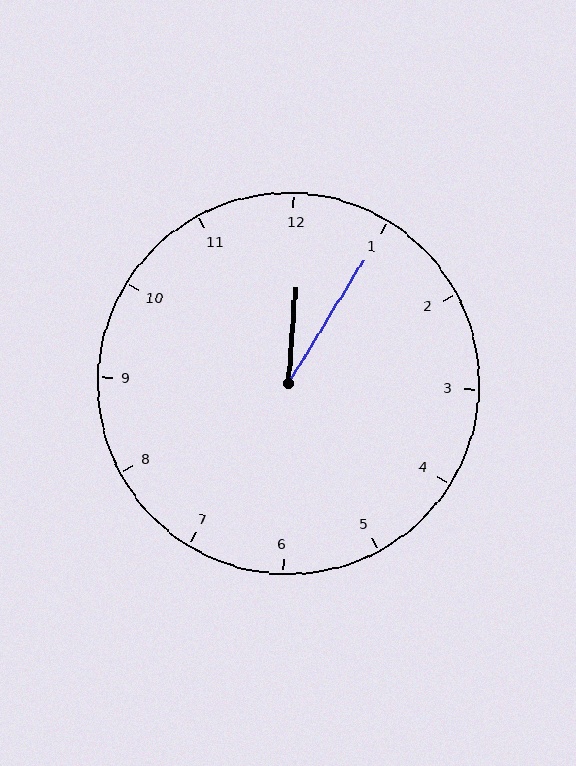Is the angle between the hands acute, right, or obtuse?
It is acute.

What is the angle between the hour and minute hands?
Approximately 28 degrees.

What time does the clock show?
12:05.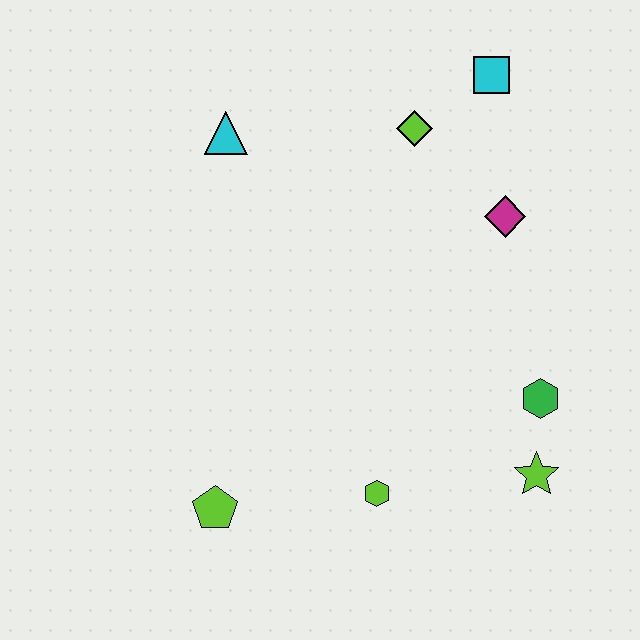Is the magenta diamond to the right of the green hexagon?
No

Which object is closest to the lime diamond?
The cyan square is closest to the lime diamond.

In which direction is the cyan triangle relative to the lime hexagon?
The cyan triangle is above the lime hexagon.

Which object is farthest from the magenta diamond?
The lime pentagon is farthest from the magenta diamond.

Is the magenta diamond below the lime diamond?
Yes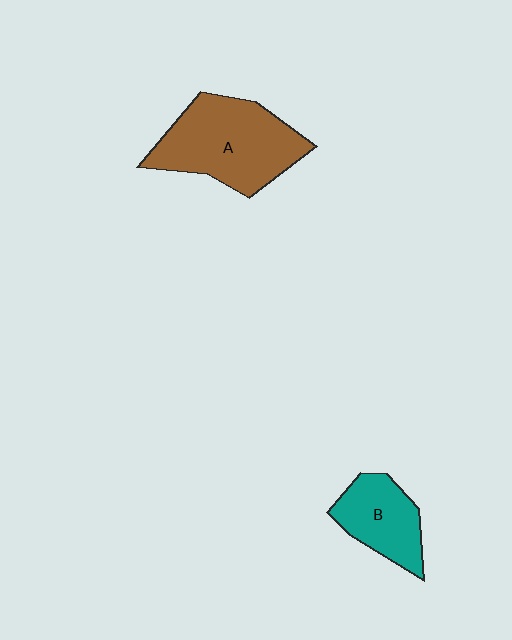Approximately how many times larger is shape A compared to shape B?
Approximately 1.7 times.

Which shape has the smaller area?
Shape B (teal).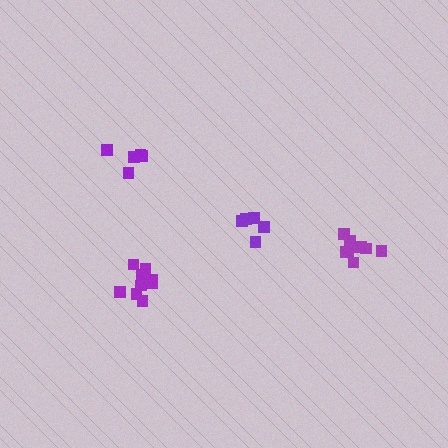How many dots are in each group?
Group 1: 5 dots, Group 2: 9 dots, Group 3: 10 dots, Group 4: 5 dots (29 total).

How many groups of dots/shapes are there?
There are 4 groups.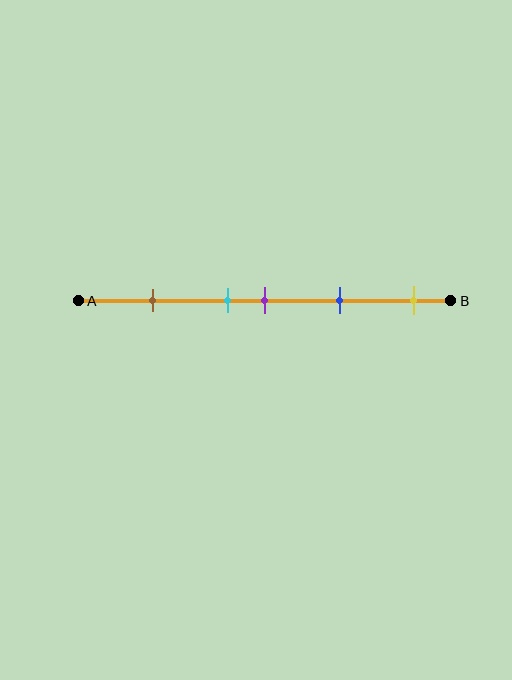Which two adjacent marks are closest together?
The cyan and purple marks are the closest adjacent pair.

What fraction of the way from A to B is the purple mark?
The purple mark is approximately 50% (0.5) of the way from A to B.